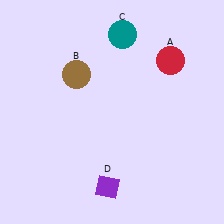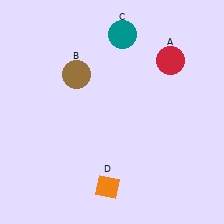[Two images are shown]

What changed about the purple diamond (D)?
In Image 1, D is purple. In Image 2, it changed to orange.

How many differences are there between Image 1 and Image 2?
There is 1 difference between the two images.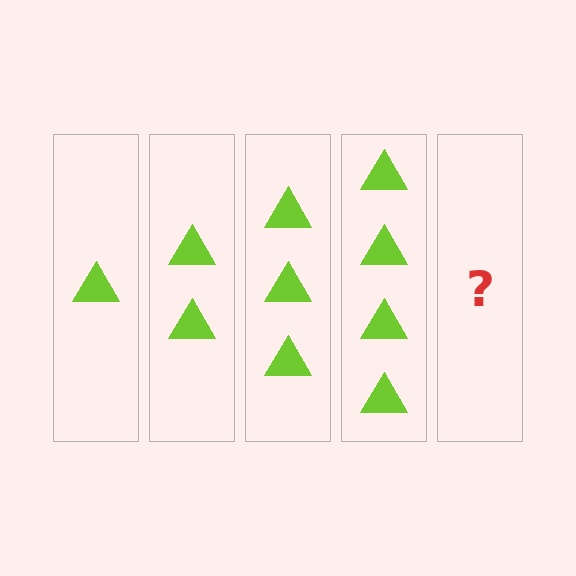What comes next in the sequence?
The next element should be 5 triangles.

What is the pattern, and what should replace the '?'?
The pattern is that each step adds one more triangle. The '?' should be 5 triangles.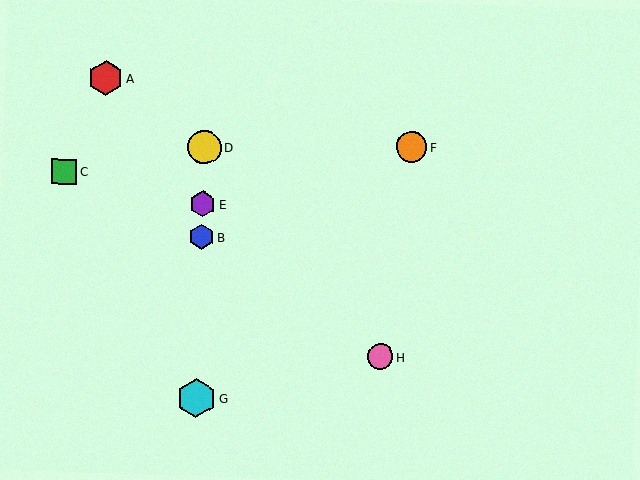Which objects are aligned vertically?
Objects B, D, E, G are aligned vertically.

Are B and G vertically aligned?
Yes, both are at x≈201.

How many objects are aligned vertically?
4 objects (B, D, E, G) are aligned vertically.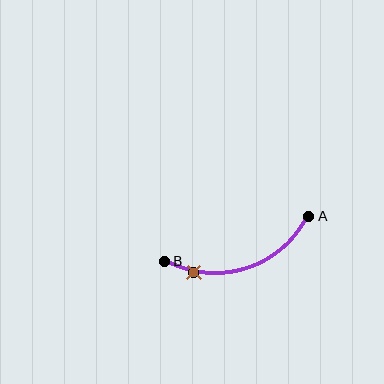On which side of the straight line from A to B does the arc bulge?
The arc bulges below the straight line connecting A and B.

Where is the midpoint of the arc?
The arc midpoint is the point on the curve farthest from the straight line joining A and B. It sits below that line.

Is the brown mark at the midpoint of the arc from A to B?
No. The brown mark lies on the arc but is closer to endpoint B. The arc midpoint would be at the point on the curve equidistant along the arc from both A and B.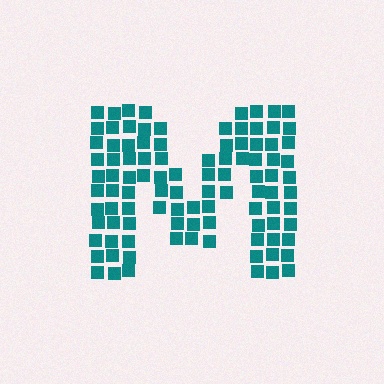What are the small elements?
The small elements are squares.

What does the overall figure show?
The overall figure shows the letter M.